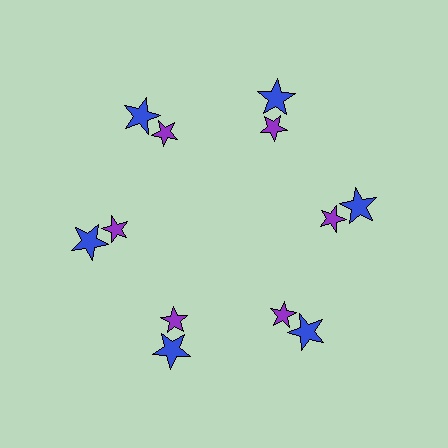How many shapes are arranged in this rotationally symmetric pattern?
There are 12 shapes, arranged in 6 groups of 2.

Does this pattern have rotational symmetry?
Yes, this pattern has 6-fold rotational symmetry. It looks the same after rotating 60 degrees around the center.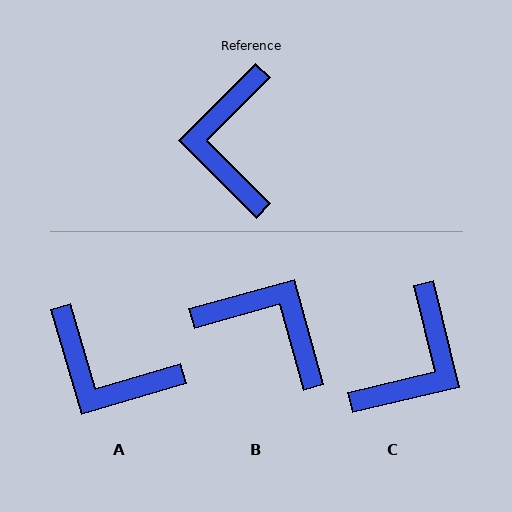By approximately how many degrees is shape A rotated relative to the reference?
Approximately 61 degrees counter-clockwise.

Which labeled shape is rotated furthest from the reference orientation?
C, about 148 degrees away.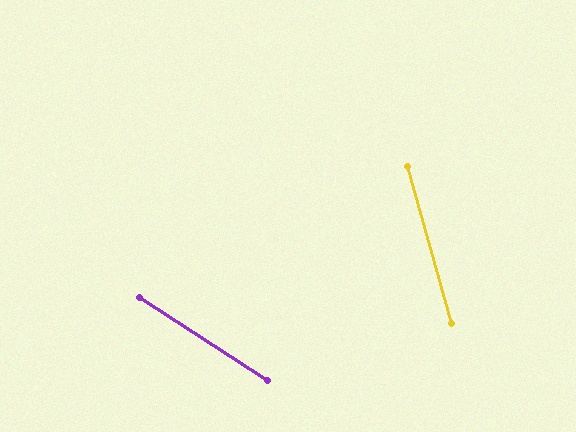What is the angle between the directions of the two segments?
Approximately 41 degrees.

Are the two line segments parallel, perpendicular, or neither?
Neither parallel nor perpendicular — they differ by about 41°.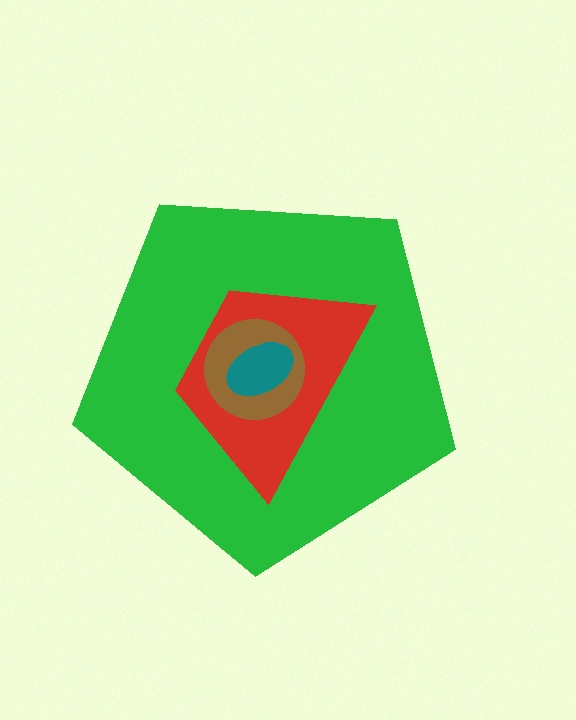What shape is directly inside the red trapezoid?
The brown circle.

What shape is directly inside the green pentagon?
The red trapezoid.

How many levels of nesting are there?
4.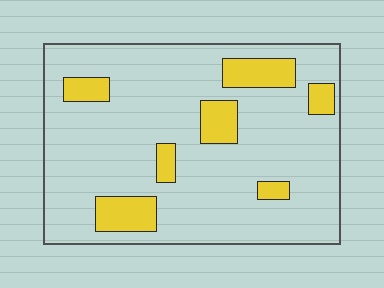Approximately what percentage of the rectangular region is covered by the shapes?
Approximately 15%.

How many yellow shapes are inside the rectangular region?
7.